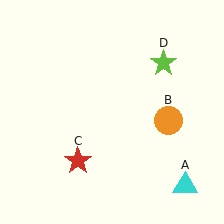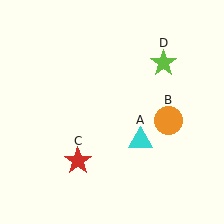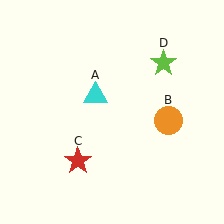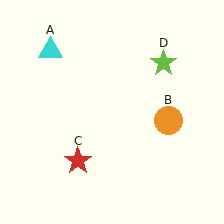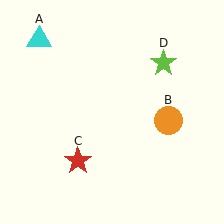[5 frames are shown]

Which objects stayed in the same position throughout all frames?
Orange circle (object B) and red star (object C) and lime star (object D) remained stationary.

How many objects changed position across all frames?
1 object changed position: cyan triangle (object A).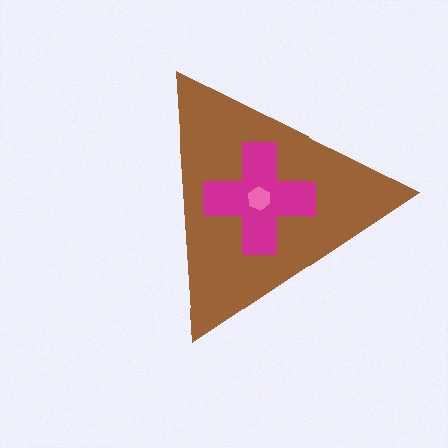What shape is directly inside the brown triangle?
The magenta cross.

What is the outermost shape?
The brown triangle.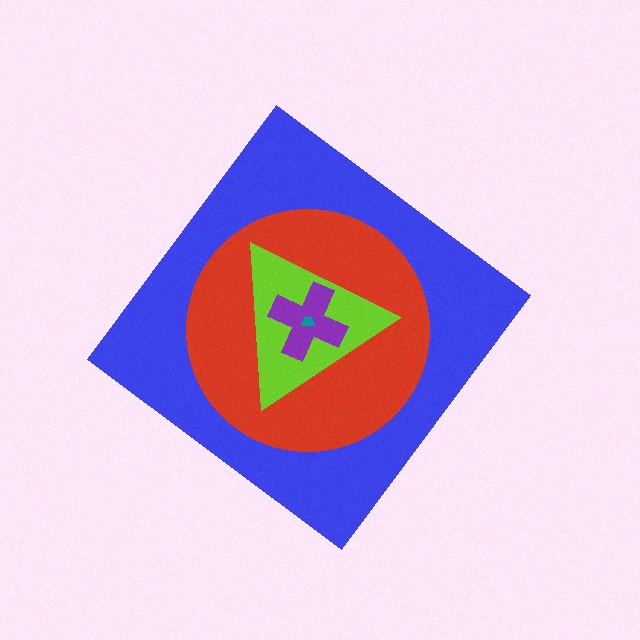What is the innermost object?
The teal trapezoid.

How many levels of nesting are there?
5.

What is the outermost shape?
The blue diamond.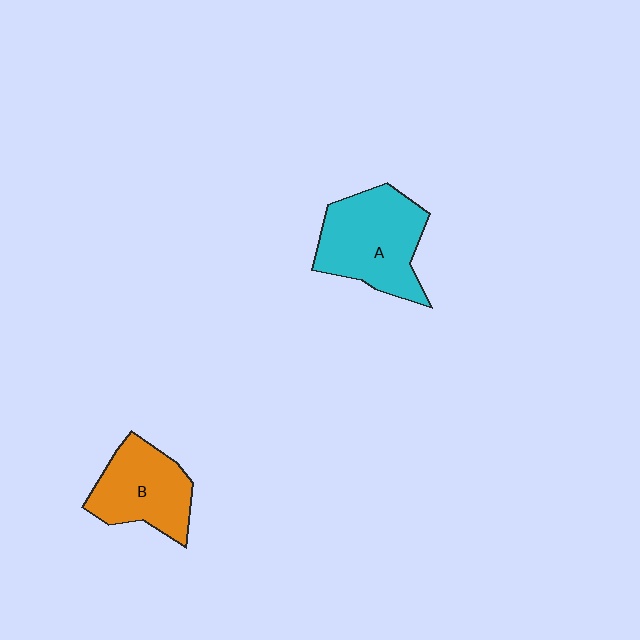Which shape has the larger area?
Shape A (cyan).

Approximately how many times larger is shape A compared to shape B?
Approximately 1.3 times.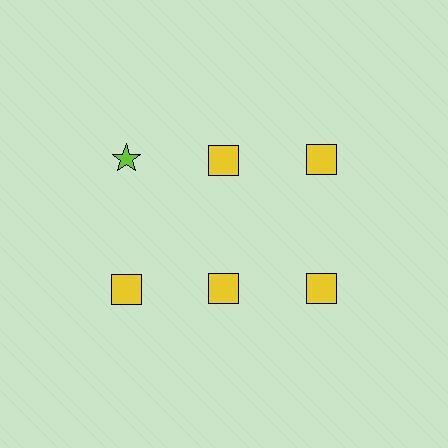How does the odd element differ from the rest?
It differs in both color (lime instead of yellow) and shape (star instead of square).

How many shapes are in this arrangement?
There are 6 shapes arranged in a grid pattern.